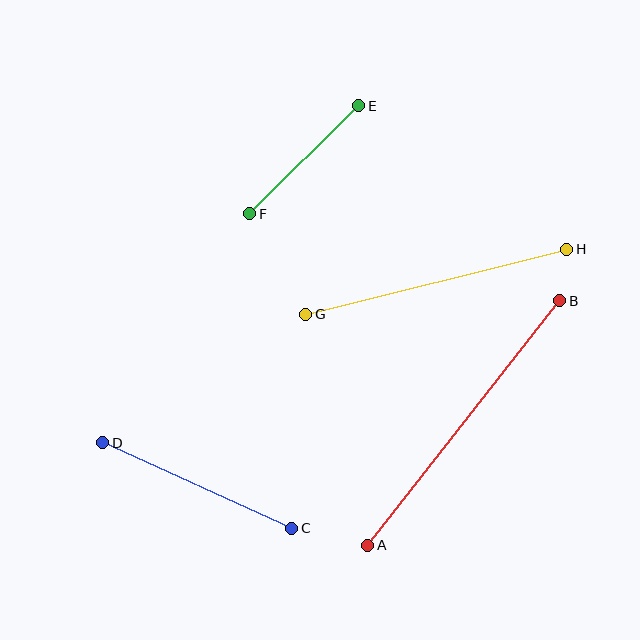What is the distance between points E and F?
The distance is approximately 154 pixels.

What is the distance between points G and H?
The distance is approximately 269 pixels.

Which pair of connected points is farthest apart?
Points A and B are farthest apart.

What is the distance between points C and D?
The distance is approximately 208 pixels.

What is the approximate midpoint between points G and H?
The midpoint is at approximately (436, 282) pixels.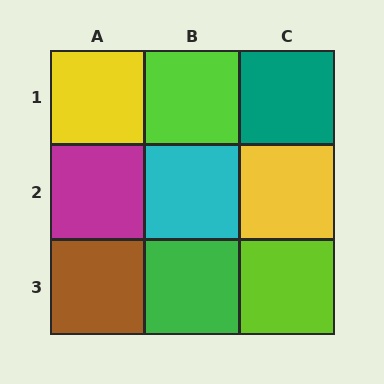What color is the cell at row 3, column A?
Brown.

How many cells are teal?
1 cell is teal.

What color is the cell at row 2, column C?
Yellow.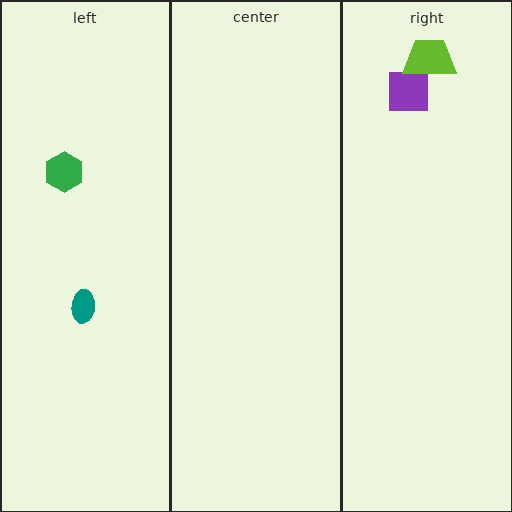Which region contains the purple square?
The right region.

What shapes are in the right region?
The purple square, the lime trapezoid.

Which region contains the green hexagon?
The left region.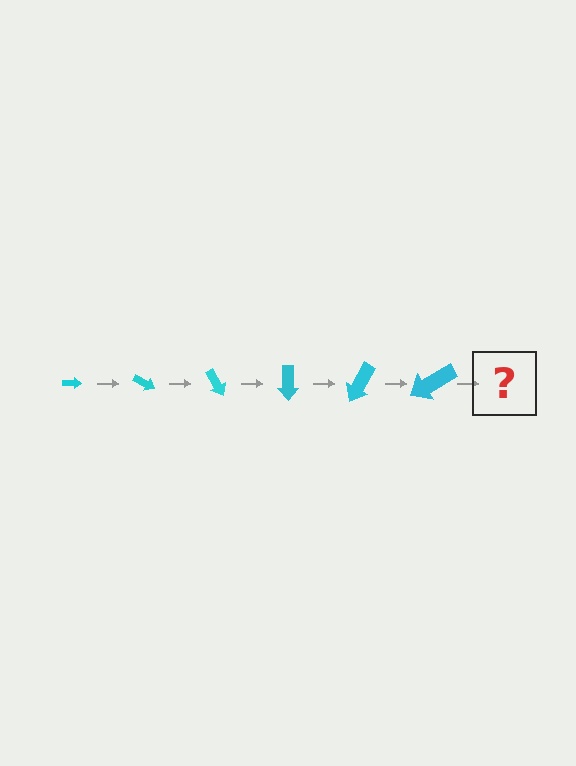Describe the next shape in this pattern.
It should be an arrow, larger than the previous one and rotated 180 degrees from the start.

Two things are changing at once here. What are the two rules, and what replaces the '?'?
The two rules are that the arrow grows larger each step and it rotates 30 degrees each step. The '?' should be an arrow, larger than the previous one and rotated 180 degrees from the start.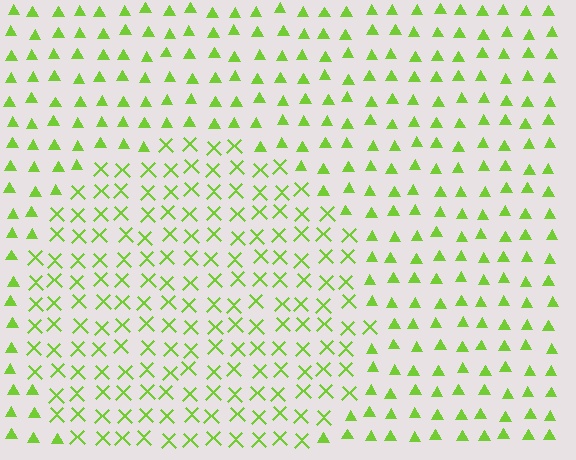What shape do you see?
I see a circle.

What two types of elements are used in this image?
The image uses X marks inside the circle region and triangles outside it.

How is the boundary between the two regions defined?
The boundary is defined by a change in element shape: X marks inside vs. triangles outside. All elements share the same color and spacing.